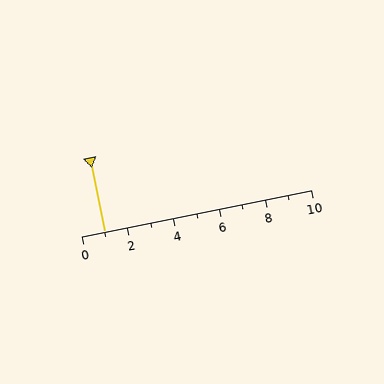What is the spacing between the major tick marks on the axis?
The major ticks are spaced 2 apart.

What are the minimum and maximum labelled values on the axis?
The axis runs from 0 to 10.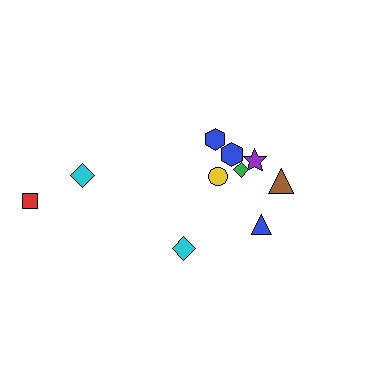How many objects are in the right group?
There are 7 objects.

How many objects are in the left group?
There are 3 objects.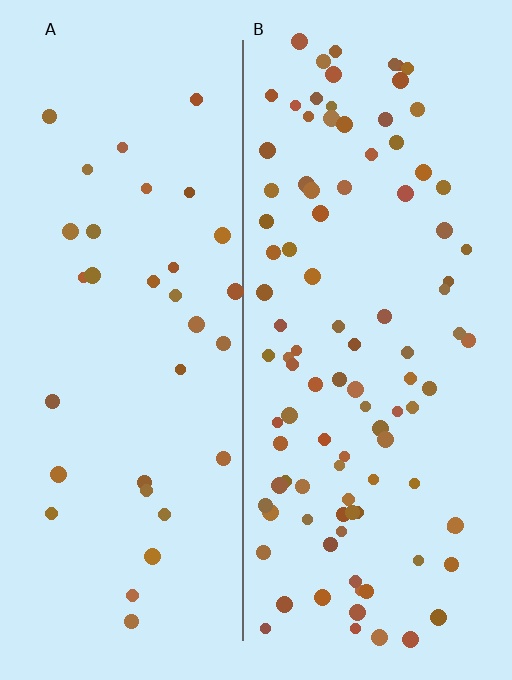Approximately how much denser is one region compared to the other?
Approximately 3.0× — region B over region A.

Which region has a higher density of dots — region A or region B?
B (the right).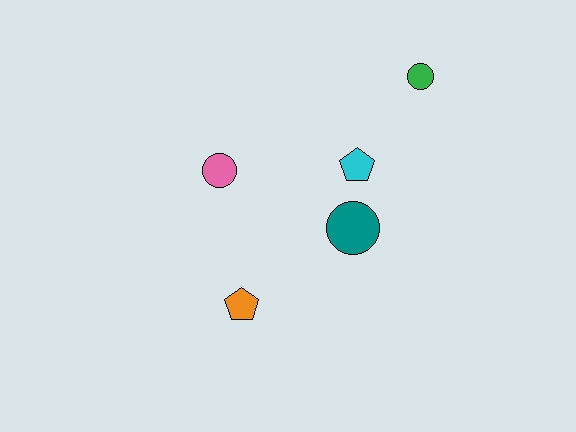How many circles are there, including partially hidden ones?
There are 3 circles.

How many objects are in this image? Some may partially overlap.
There are 5 objects.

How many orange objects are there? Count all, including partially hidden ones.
There is 1 orange object.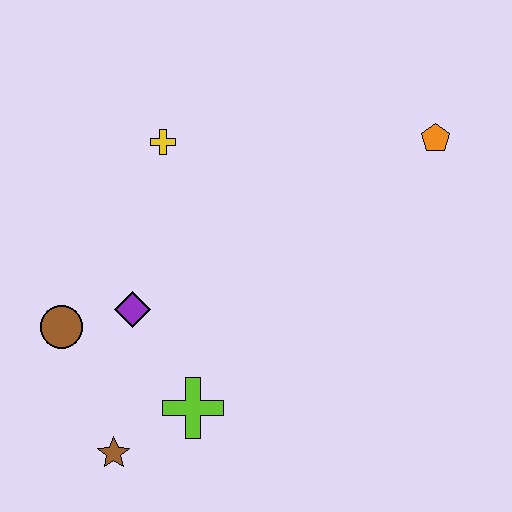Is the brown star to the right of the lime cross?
No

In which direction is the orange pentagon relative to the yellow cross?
The orange pentagon is to the right of the yellow cross.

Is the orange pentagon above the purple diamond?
Yes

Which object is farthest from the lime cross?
The orange pentagon is farthest from the lime cross.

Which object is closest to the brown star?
The lime cross is closest to the brown star.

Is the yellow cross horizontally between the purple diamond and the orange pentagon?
Yes